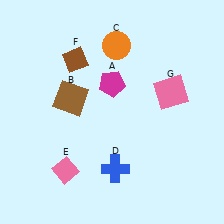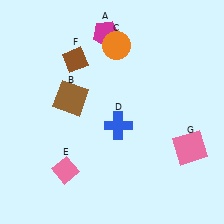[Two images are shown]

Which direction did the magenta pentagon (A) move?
The magenta pentagon (A) moved up.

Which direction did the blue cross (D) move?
The blue cross (D) moved up.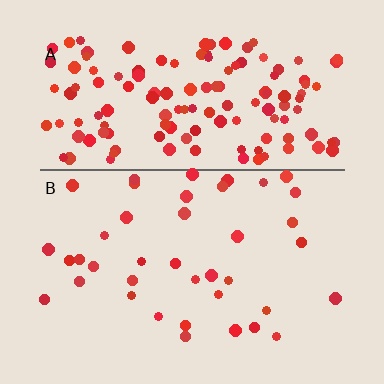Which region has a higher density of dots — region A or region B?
A (the top).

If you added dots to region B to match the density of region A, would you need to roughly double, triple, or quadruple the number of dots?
Approximately quadruple.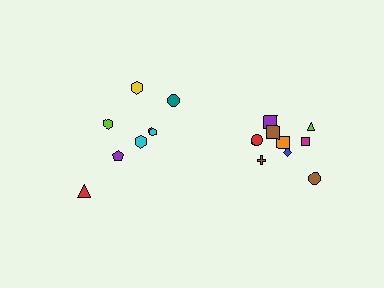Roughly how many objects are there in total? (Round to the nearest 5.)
Roughly 20 objects in total.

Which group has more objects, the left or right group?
The right group.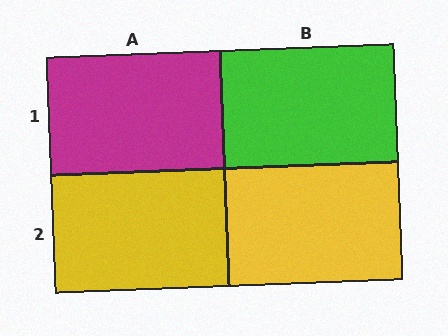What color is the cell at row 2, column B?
Yellow.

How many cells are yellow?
2 cells are yellow.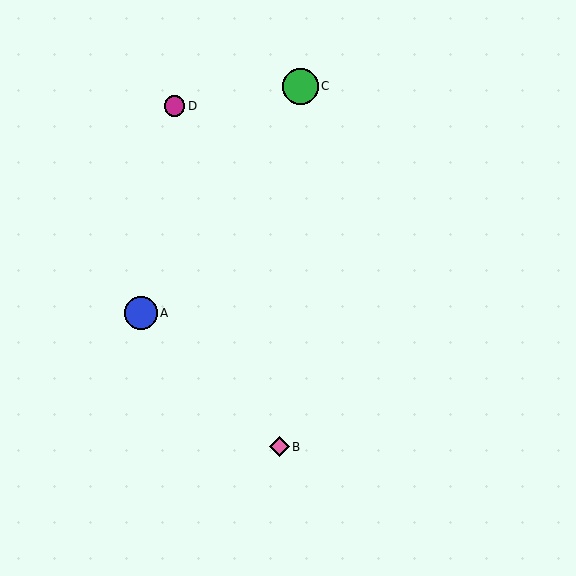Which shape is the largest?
The green circle (labeled C) is the largest.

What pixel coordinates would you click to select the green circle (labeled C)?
Click at (300, 87) to select the green circle C.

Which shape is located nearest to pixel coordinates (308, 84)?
The green circle (labeled C) at (300, 87) is nearest to that location.